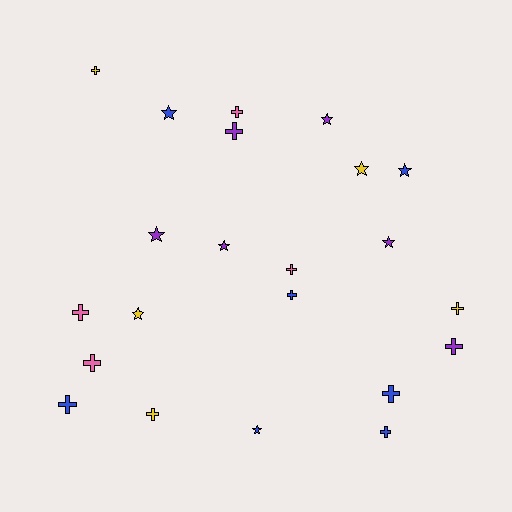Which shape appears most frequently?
Cross, with 13 objects.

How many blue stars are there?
There are 3 blue stars.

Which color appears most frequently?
Blue, with 7 objects.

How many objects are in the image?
There are 22 objects.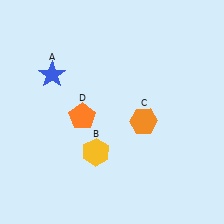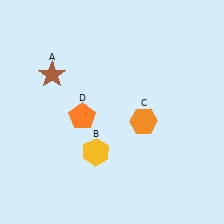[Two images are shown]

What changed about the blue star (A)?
In Image 1, A is blue. In Image 2, it changed to brown.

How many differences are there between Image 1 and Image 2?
There is 1 difference between the two images.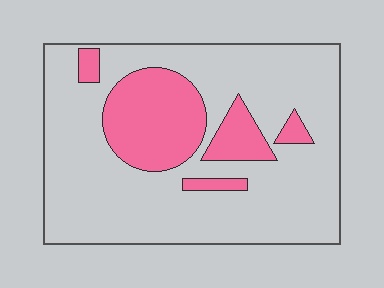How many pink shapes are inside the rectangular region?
5.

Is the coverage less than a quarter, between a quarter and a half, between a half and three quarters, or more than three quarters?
Less than a quarter.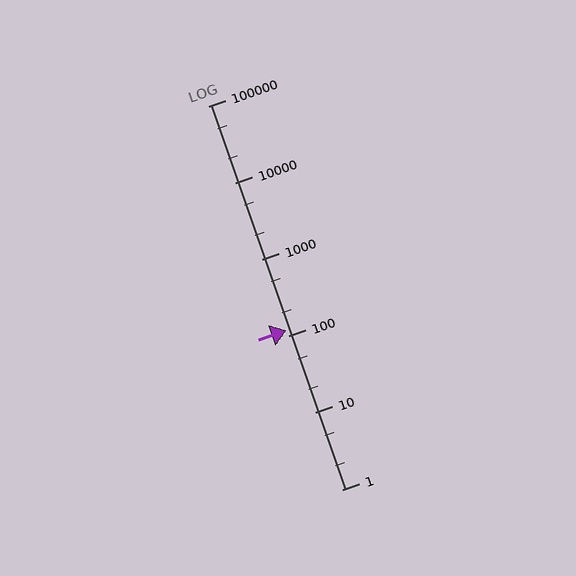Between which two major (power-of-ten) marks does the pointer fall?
The pointer is between 100 and 1000.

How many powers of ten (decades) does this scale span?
The scale spans 5 decades, from 1 to 100000.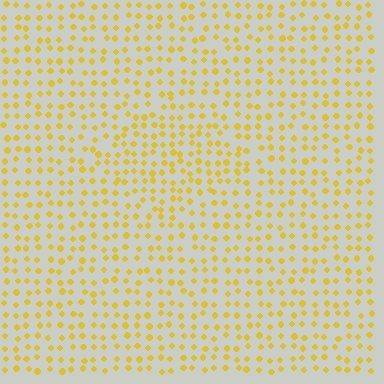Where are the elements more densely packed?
The elements are more densely packed inside the diamond boundary.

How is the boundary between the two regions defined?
The boundary is defined by a change in element density (approximately 1.4x ratio). All elements are the same color, size, and shape.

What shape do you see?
I see a diamond.